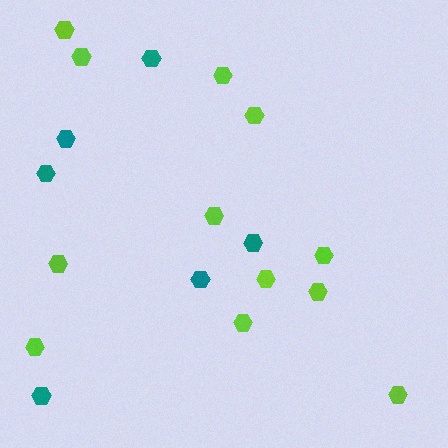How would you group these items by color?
There are 2 groups: one group of teal hexagons (6) and one group of lime hexagons (12).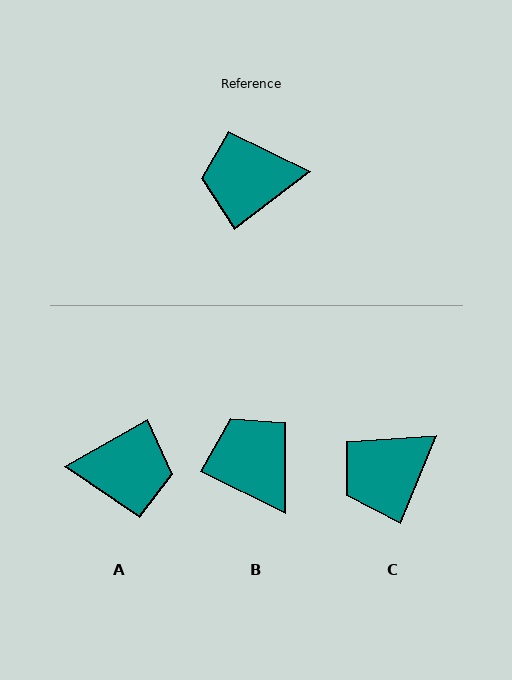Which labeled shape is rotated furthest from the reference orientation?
A, about 172 degrees away.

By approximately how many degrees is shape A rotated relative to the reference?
Approximately 172 degrees counter-clockwise.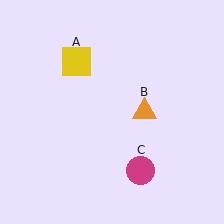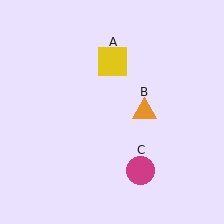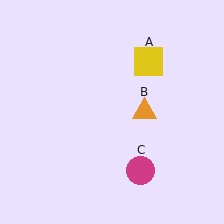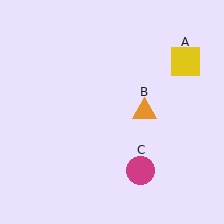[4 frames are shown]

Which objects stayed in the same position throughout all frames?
Orange triangle (object B) and magenta circle (object C) remained stationary.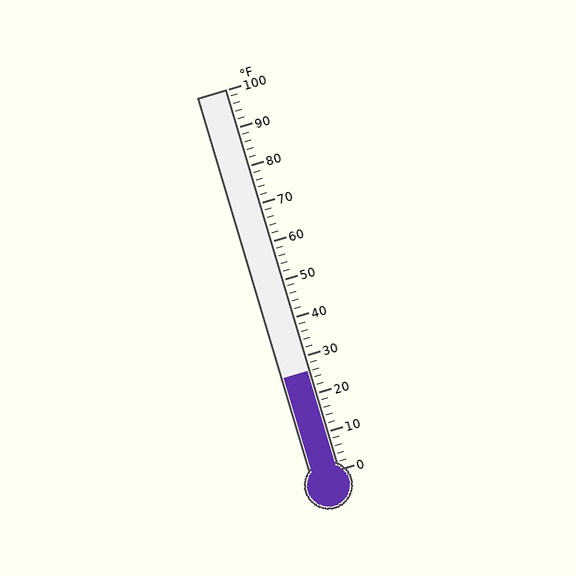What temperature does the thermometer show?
The thermometer shows approximately 26°F.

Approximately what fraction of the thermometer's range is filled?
The thermometer is filled to approximately 25% of its range.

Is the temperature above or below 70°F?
The temperature is below 70°F.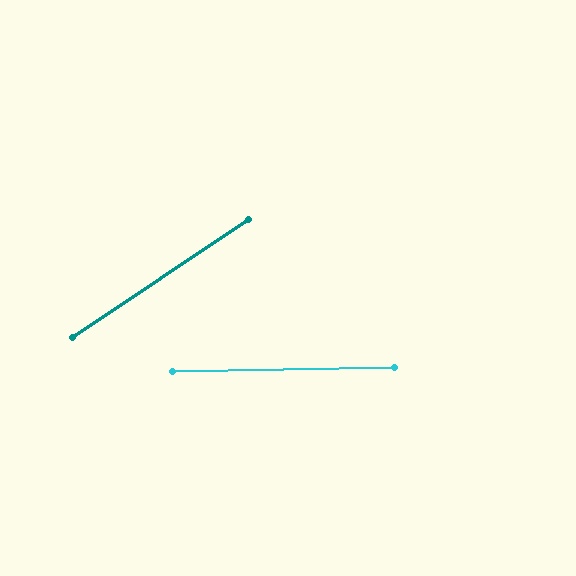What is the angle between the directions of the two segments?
Approximately 33 degrees.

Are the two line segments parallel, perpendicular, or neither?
Neither parallel nor perpendicular — they differ by about 33°.